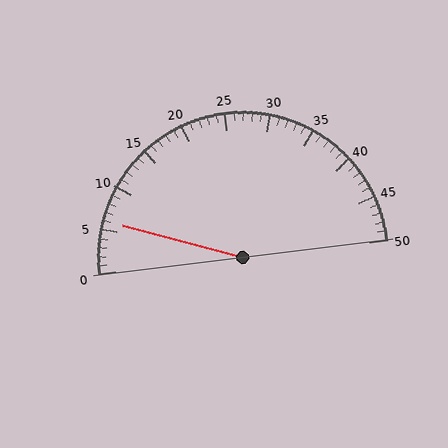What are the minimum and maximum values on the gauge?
The gauge ranges from 0 to 50.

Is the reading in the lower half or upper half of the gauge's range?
The reading is in the lower half of the range (0 to 50).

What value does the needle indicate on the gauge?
The needle indicates approximately 6.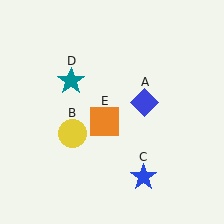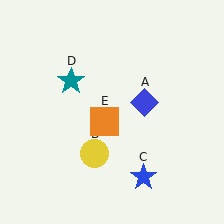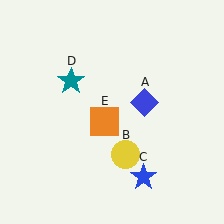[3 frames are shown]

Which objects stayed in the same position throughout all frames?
Blue diamond (object A) and blue star (object C) and teal star (object D) and orange square (object E) remained stationary.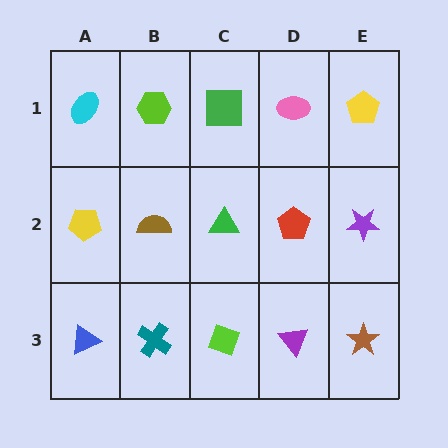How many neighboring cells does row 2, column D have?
4.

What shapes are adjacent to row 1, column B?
A brown semicircle (row 2, column B), a cyan ellipse (row 1, column A), a green square (row 1, column C).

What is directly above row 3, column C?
A green triangle.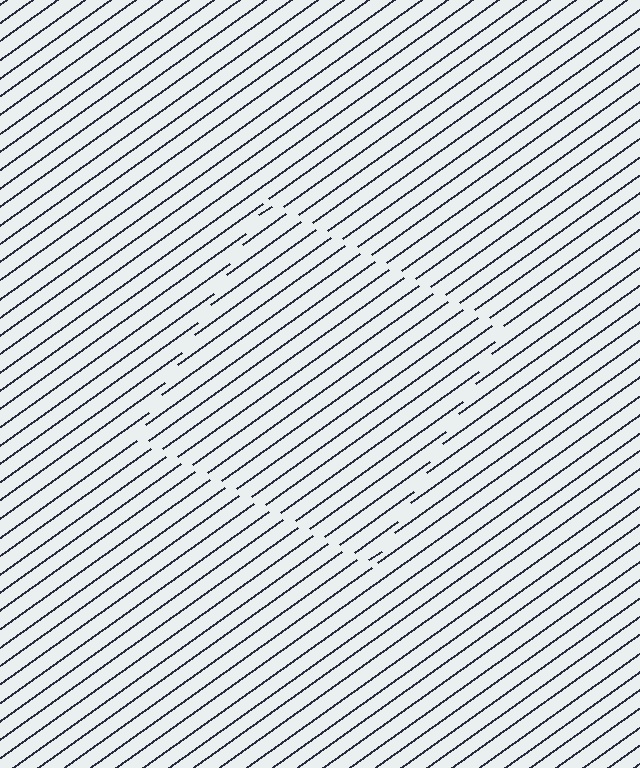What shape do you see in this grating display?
An illusory square. The interior of the shape contains the same grating, shifted by half a period — the contour is defined by the phase discontinuity where line-ends from the inner and outer gratings abut.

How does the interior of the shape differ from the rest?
The interior of the shape contains the same grating, shifted by half a period — the contour is defined by the phase discontinuity where line-ends from the inner and outer gratings abut.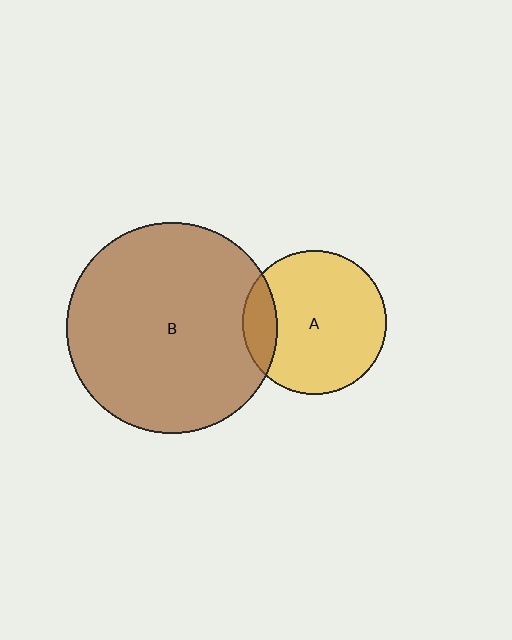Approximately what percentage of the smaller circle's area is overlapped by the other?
Approximately 15%.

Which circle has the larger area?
Circle B (brown).